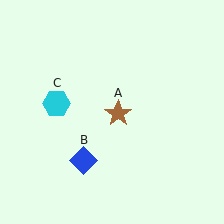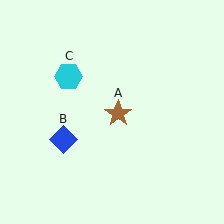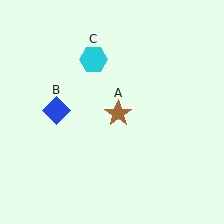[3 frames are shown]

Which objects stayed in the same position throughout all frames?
Brown star (object A) remained stationary.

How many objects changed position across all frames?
2 objects changed position: blue diamond (object B), cyan hexagon (object C).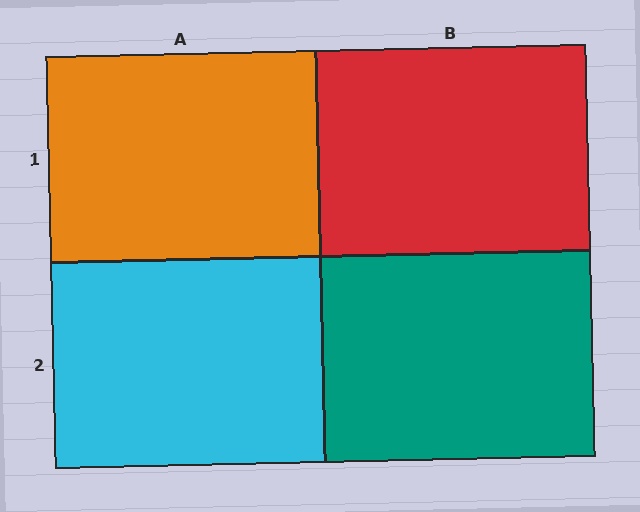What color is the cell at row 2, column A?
Cyan.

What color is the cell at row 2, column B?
Teal.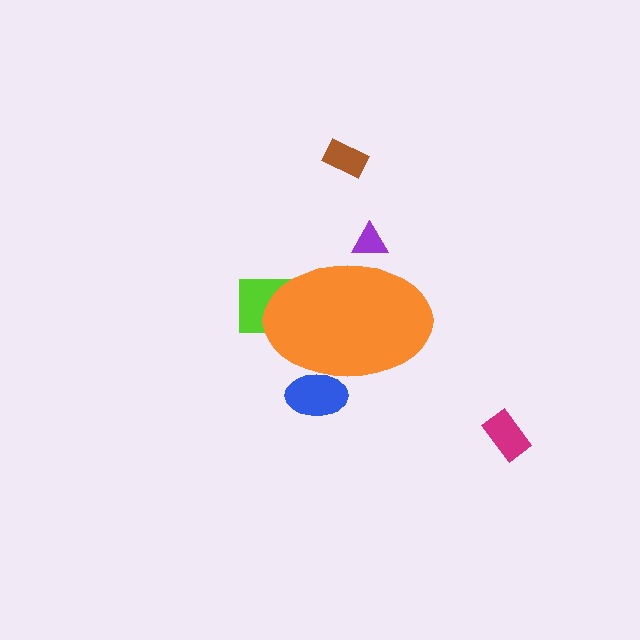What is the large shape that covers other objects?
An orange ellipse.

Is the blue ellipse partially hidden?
Yes, the blue ellipse is partially hidden behind the orange ellipse.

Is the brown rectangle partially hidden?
No, the brown rectangle is fully visible.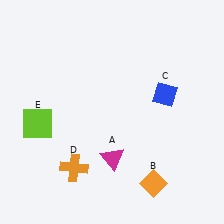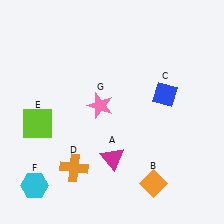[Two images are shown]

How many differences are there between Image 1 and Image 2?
There are 2 differences between the two images.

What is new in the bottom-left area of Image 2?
A cyan hexagon (F) was added in the bottom-left area of Image 2.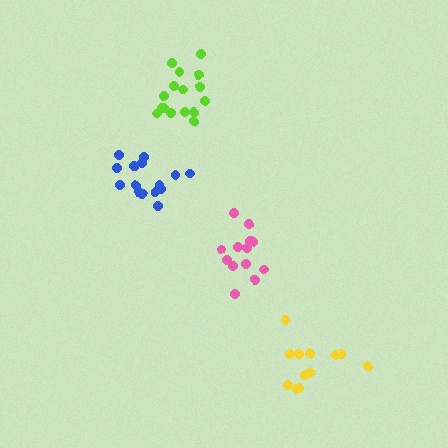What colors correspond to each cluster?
The clusters are colored: lime, pink, yellow, blue.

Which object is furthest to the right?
The yellow cluster is rightmost.